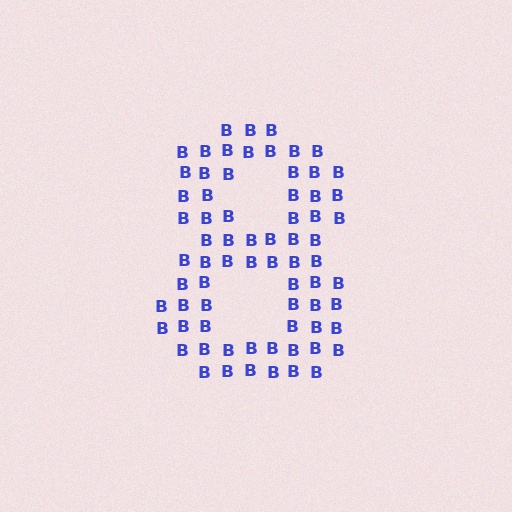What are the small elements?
The small elements are letter B's.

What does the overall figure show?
The overall figure shows the digit 8.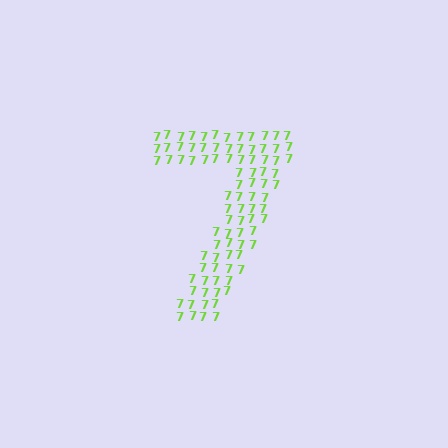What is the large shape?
The large shape is the digit 7.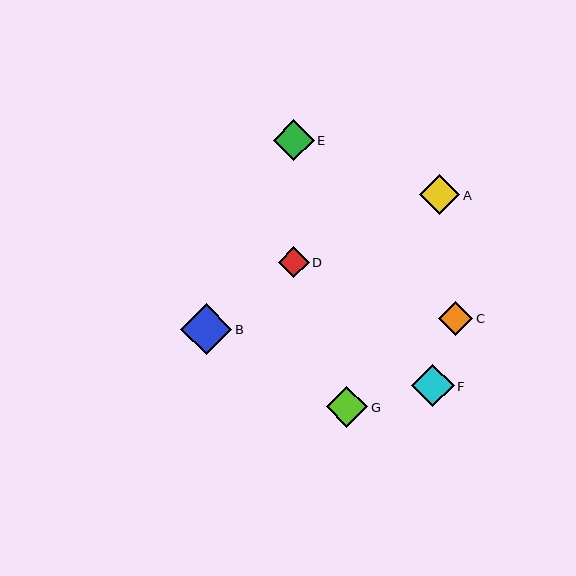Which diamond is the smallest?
Diamond D is the smallest with a size of approximately 31 pixels.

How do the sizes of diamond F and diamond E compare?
Diamond F and diamond E are approximately the same size.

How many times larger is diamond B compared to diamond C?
Diamond B is approximately 1.5 times the size of diamond C.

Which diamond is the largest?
Diamond B is the largest with a size of approximately 51 pixels.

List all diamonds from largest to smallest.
From largest to smallest: B, F, G, E, A, C, D.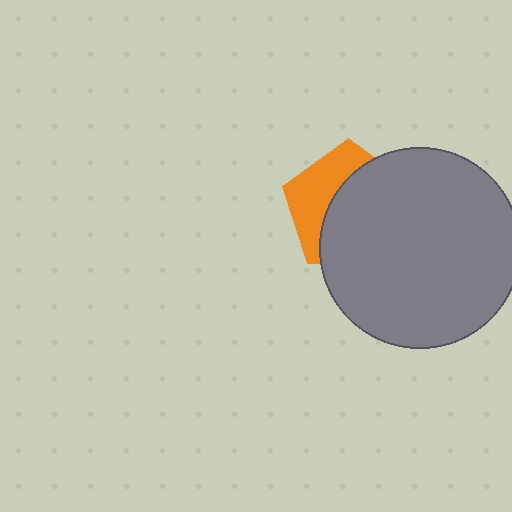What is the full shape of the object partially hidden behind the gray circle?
The partially hidden object is an orange pentagon.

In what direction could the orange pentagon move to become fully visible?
The orange pentagon could move left. That would shift it out from behind the gray circle entirely.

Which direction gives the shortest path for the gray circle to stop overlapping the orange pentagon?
Moving right gives the shortest separation.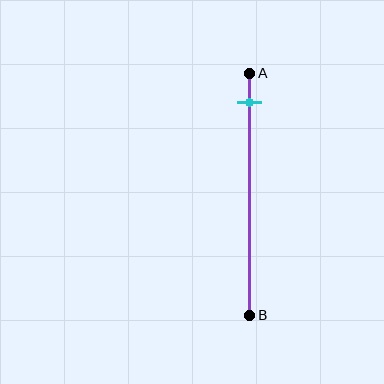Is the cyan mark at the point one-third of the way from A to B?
No, the mark is at about 10% from A, not at the 33% one-third point.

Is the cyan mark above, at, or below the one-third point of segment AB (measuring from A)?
The cyan mark is above the one-third point of segment AB.